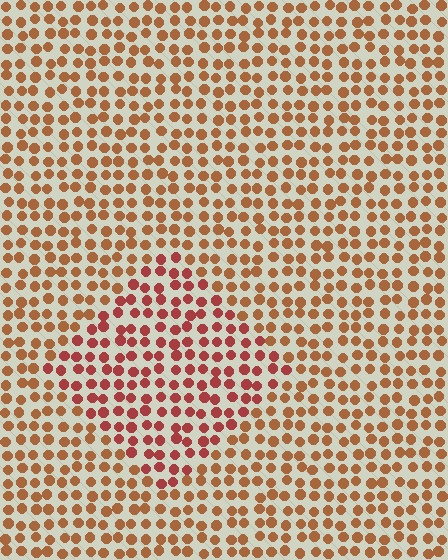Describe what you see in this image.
The image is filled with small brown elements in a uniform arrangement. A diamond-shaped region is visible where the elements are tinted to a slightly different hue, forming a subtle color boundary.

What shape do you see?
I see a diamond.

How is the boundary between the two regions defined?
The boundary is defined purely by a slight shift in hue (about 25 degrees). Spacing, size, and orientation are identical on both sides.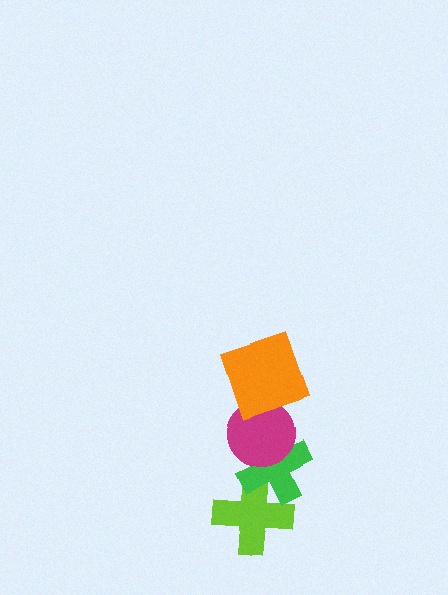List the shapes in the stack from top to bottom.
From top to bottom: the orange square, the magenta circle, the green cross, the lime cross.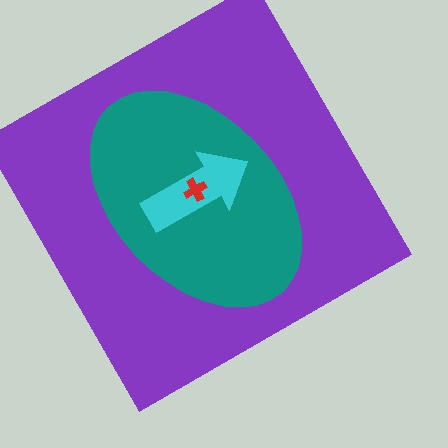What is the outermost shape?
The purple diamond.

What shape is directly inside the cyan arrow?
The red cross.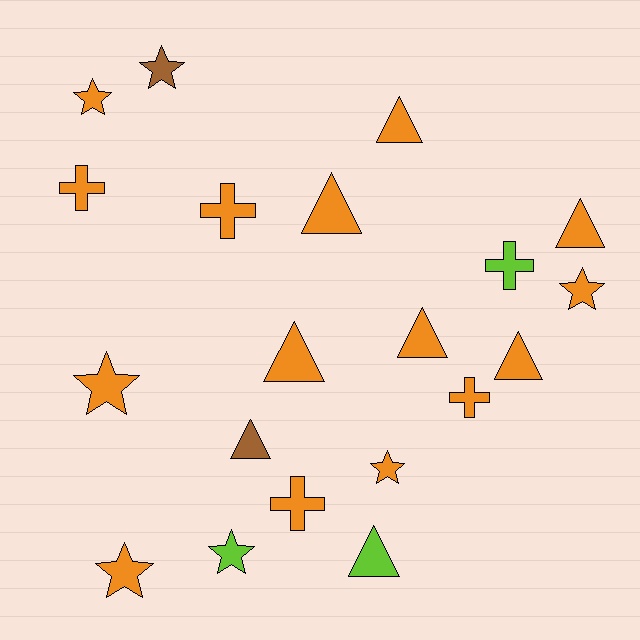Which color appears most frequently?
Orange, with 15 objects.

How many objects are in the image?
There are 20 objects.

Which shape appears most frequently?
Triangle, with 8 objects.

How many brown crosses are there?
There are no brown crosses.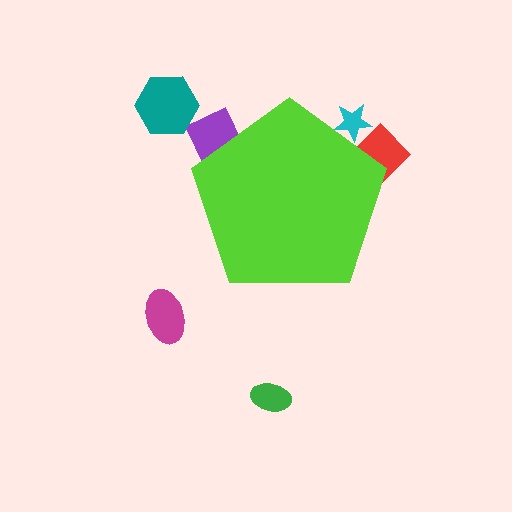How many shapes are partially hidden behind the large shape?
3 shapes are partially hidden.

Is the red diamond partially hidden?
Yes, the red diamond is partially hidden behind the lime pentagon.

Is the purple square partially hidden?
Yes, the purple square is partially hidden behind the lime pentagon.